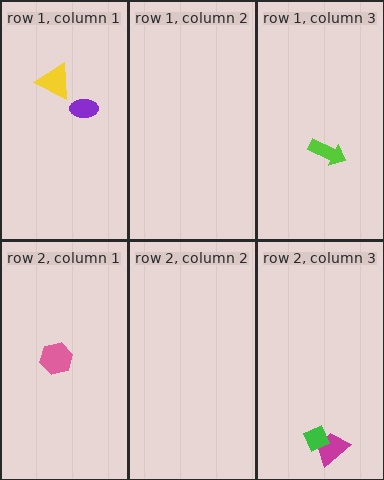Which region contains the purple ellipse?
The row 1, column 1 region.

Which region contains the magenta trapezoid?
The row 2, column 3 region.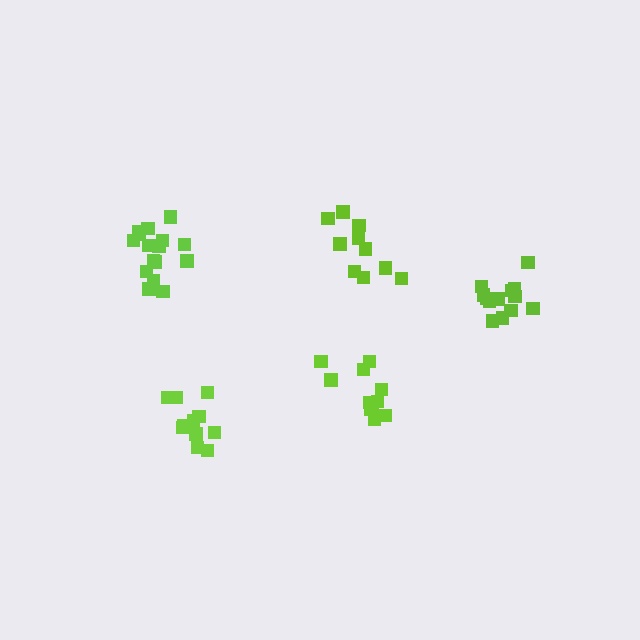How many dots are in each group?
Group 1: 16 dots, Group 2: 10 dots, Group 3: 13 dots, Group 4: 11 dots, Group 5: 12 dots (62 total).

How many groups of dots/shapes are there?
There are 5 groups.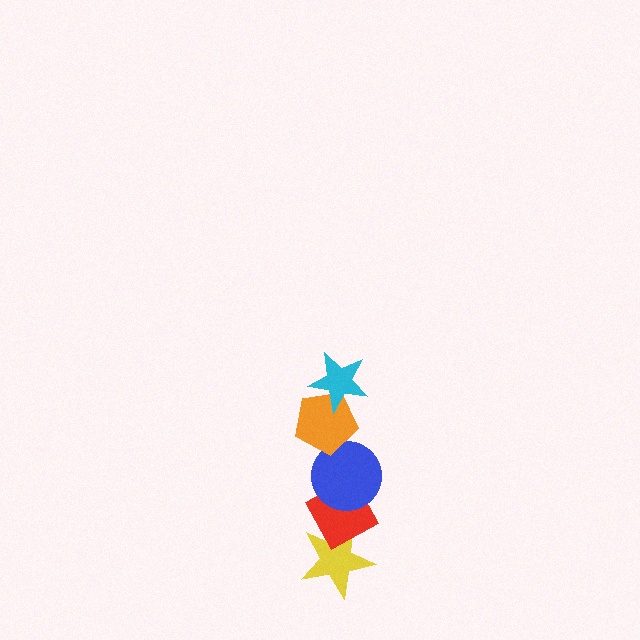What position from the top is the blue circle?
The blue circle is 3rd from the top.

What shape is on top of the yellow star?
The red diamond is on top of the yellow star.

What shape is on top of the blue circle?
The orange pentagon is on top of the blue circle.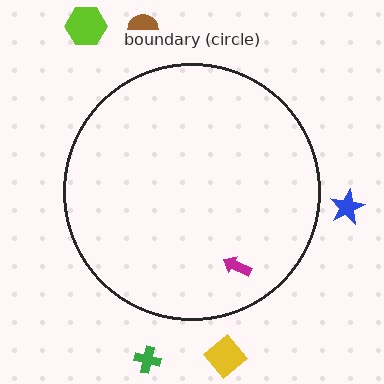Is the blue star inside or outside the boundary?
Outside.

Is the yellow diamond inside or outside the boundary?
Outside.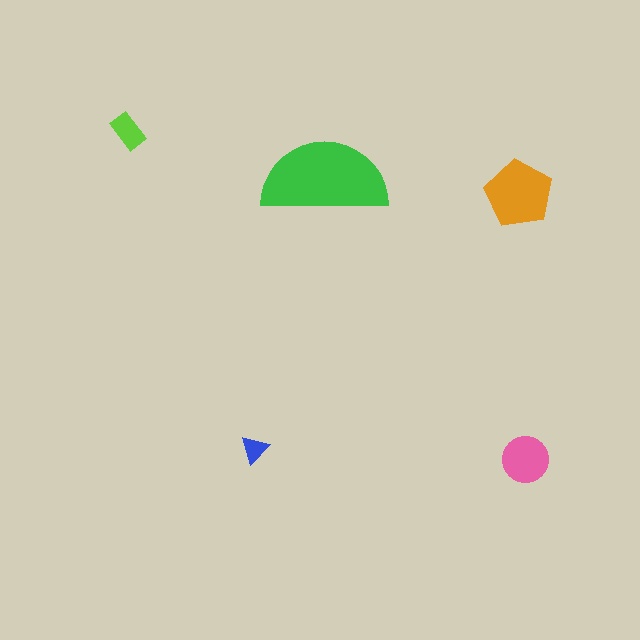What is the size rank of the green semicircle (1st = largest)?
1st.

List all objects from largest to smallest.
The green semicircle, the orange pentagon, the pink circle, the lime rectangle, the blue triangle.